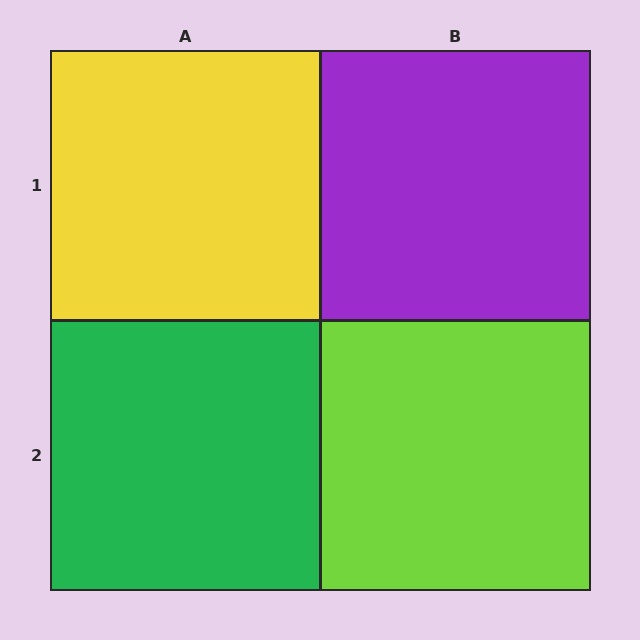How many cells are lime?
1 cell is lime.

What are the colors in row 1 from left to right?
Yellow, purple.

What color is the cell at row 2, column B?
Lime.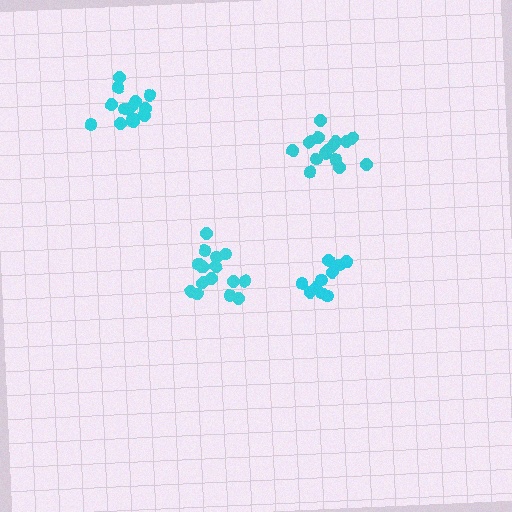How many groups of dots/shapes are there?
There are 4 groups.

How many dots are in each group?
Group 1: 16 dots, Group 2: 10 dots, Group 3: 13 dots, Group 4: 16 dots (55 total).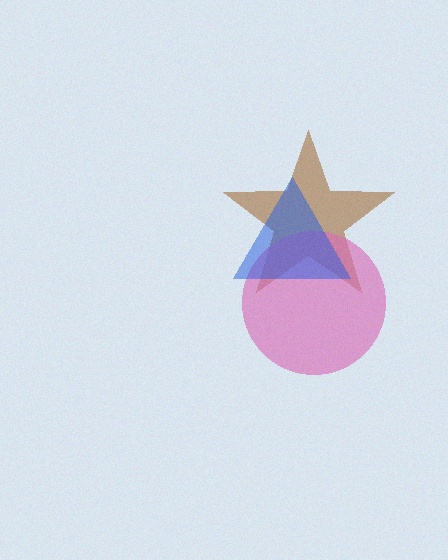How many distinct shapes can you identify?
There are 3 distinct shapes: a brown star, a pink circle, a blue triangle.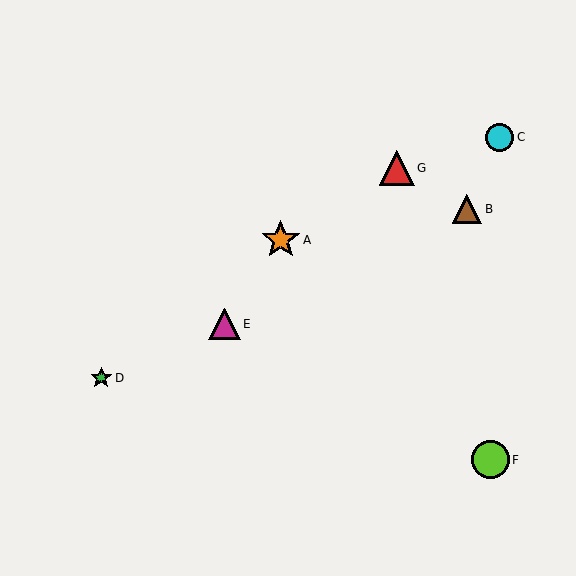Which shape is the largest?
The orange star (labeled A) is the largest.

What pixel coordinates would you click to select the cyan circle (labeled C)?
Click at (500, 137) to select the cyan circle C.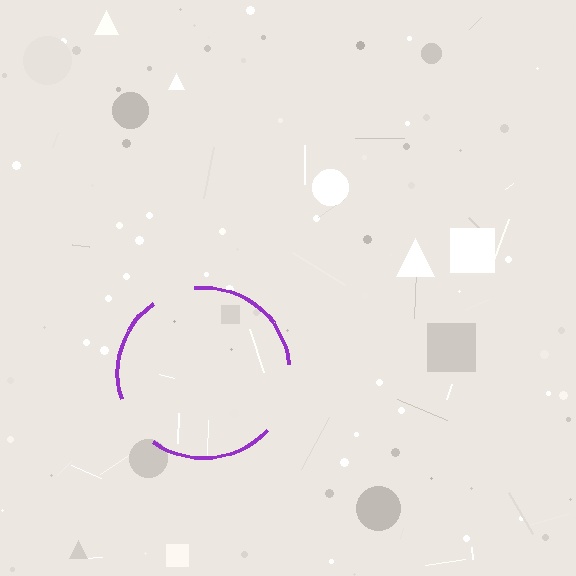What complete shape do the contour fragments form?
The contour fragments form a circle.